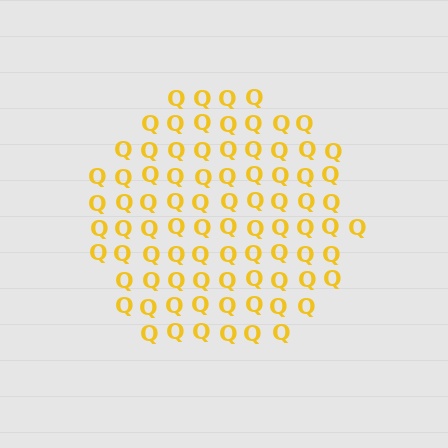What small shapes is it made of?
It is made of small letter Q's.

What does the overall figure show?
The overall figure shows a circle.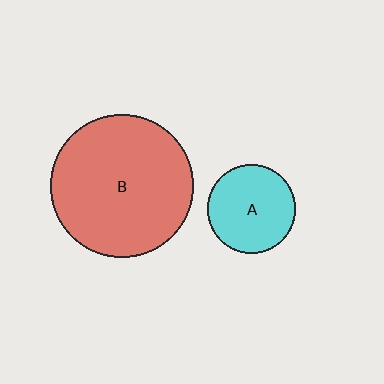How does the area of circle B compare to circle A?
Approximately 2.6 times.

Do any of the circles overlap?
No, none of the circles overlap.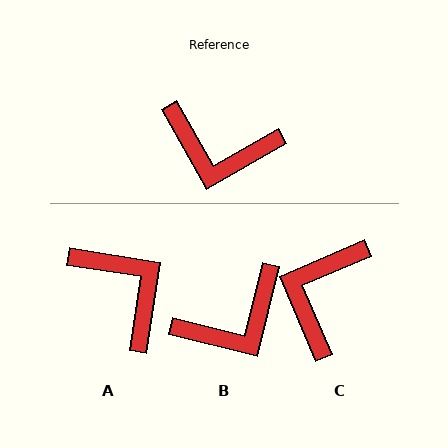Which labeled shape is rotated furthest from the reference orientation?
A, about 141 degrees away.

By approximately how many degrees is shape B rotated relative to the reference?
Approximately 46 degrees counter-clockwise.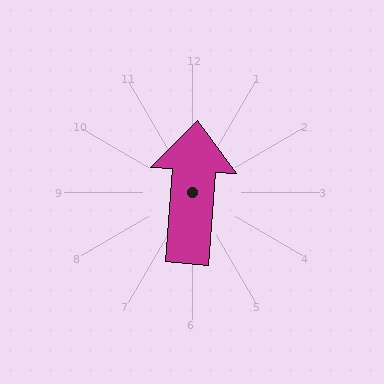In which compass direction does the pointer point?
North.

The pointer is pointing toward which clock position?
Roughly 12 o'clock.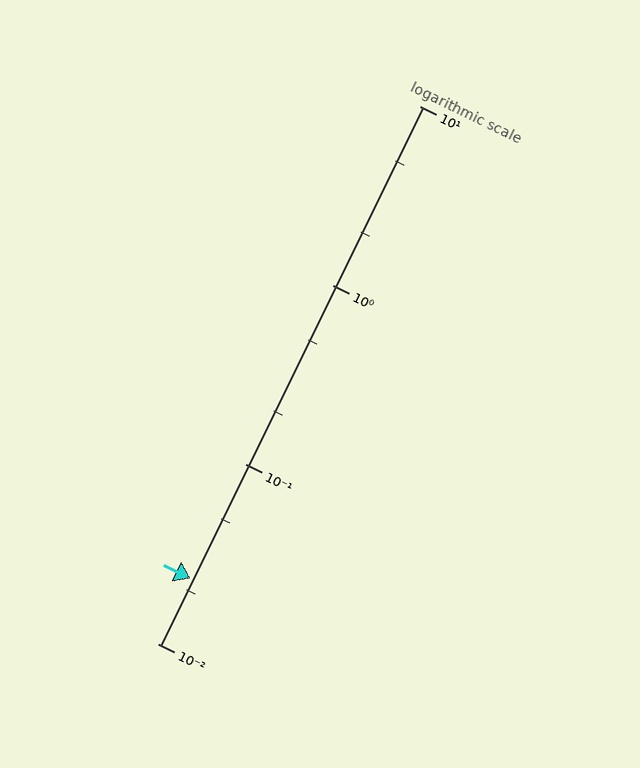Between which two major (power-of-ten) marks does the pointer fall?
The pointer is between 0.01 and 0.1.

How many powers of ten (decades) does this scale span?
The scale spans 3 decades, from 0.01 to 10.